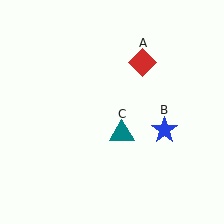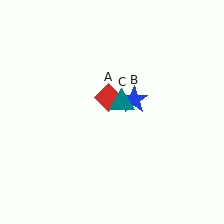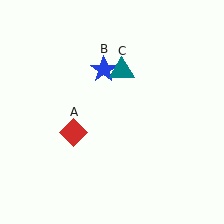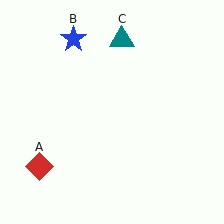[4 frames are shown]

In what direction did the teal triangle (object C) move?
The teal triangle (object C) moved up.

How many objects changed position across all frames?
3 objects changed position: red diamond (object A), blue star (object B), teal triangle (object C).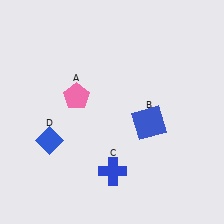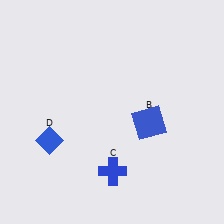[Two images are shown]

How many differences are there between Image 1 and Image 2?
There is 1 difference between the two images.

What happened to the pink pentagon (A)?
The pink pentagon (A) was removed in Image 2. It was in the top-left area of Image 1.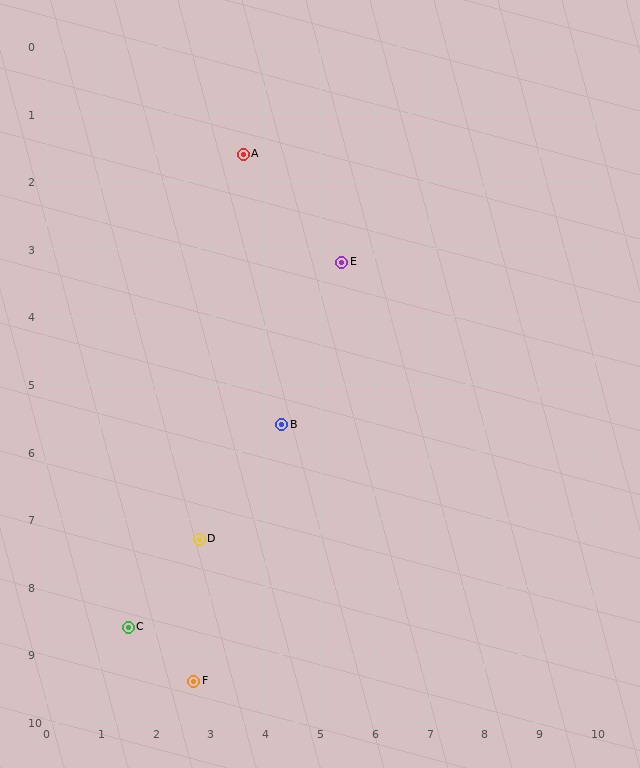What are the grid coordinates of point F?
Point F is at approximately (2.7, 9.4).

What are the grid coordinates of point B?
Point B is at approximately (4.3, 5.6).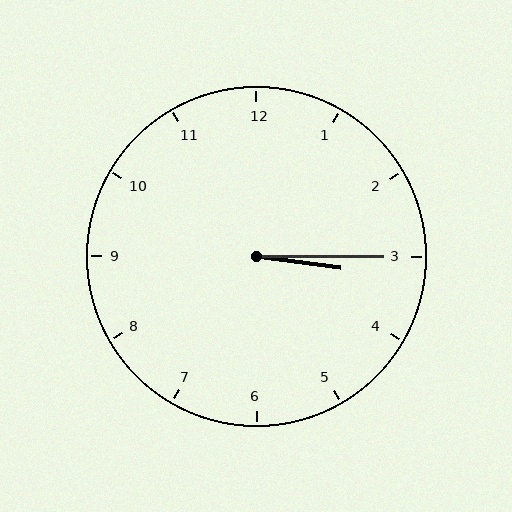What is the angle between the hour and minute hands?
Approximately 8 degrees.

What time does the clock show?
3:15.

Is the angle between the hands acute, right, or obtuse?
It is acute.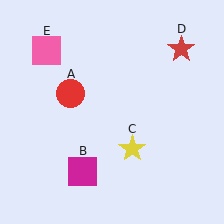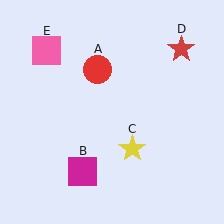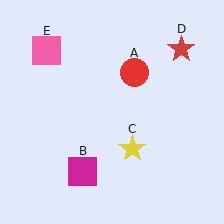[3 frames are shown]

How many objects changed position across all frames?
1 object changed position: red circle (object A).